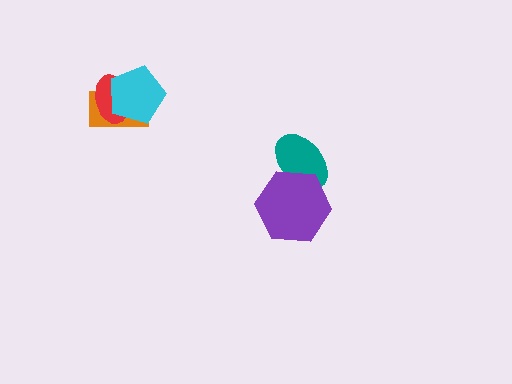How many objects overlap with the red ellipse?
2 objects overlap with the red ellipse.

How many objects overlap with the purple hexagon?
1 object overlaps with the purple hexagon.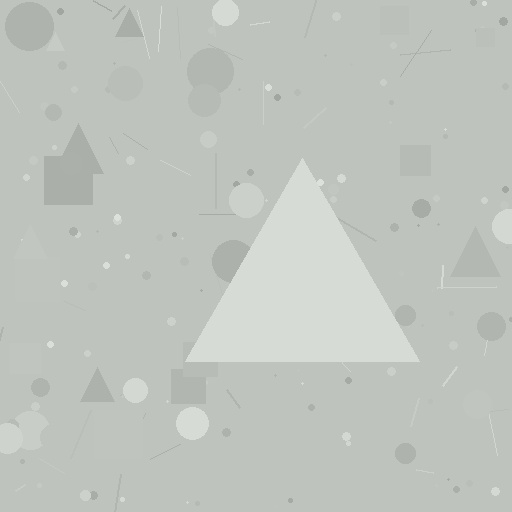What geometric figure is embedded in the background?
A triangle is embedded in the background.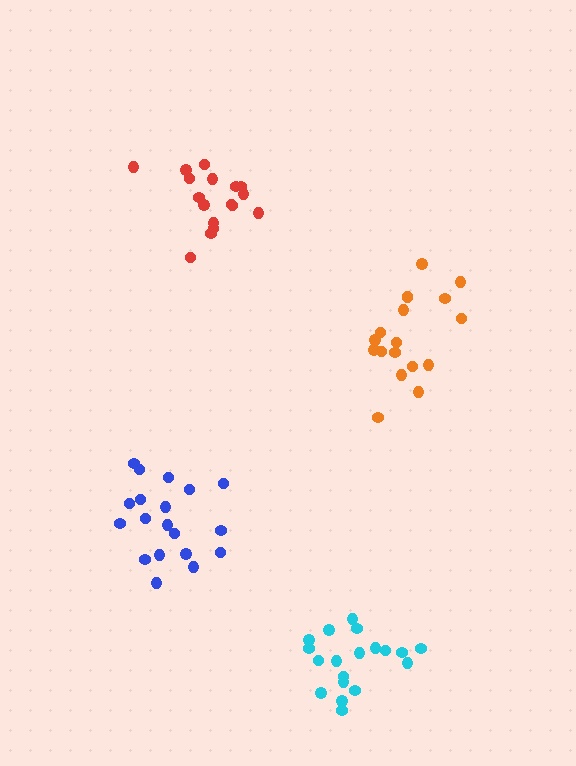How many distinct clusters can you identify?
There are 4 distinct clusters.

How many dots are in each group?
Group 1: 18 dots, Group 2: 19 dots, Group 3: 17 dots, Group 4: 19 dots (73 total).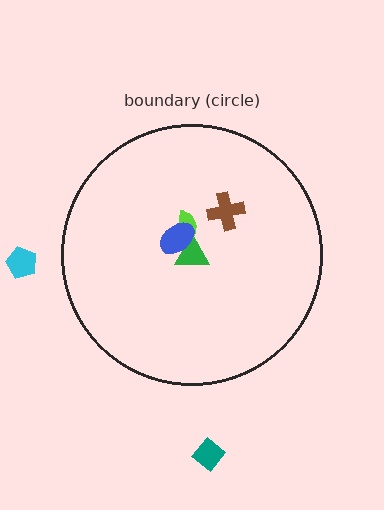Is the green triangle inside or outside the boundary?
Inside.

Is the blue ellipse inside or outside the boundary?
Inside.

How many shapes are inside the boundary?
4 inside, 2 outside.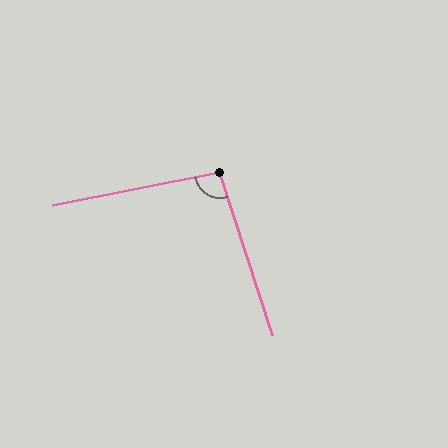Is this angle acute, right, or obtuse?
It is obtuse.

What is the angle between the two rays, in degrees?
Approximately 97 degrees.